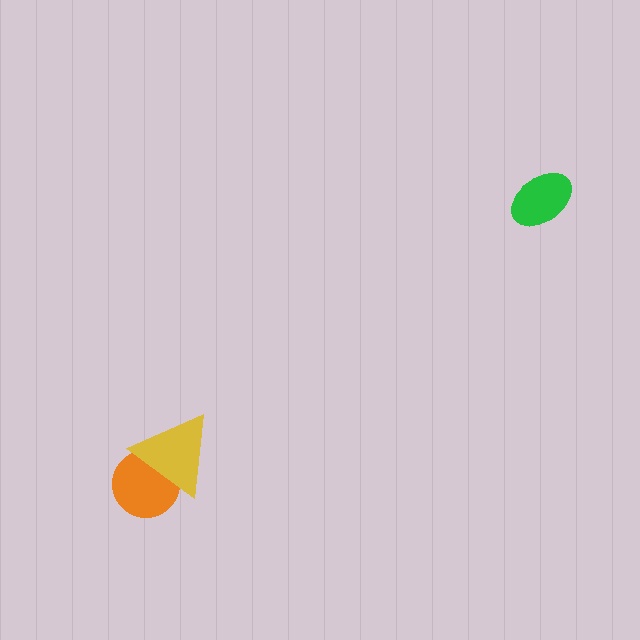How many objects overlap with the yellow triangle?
1 object overlaps with the yellow triangle.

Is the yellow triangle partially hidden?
No, no other shape covers it.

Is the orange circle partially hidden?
Yes, it is partially covered by another shape.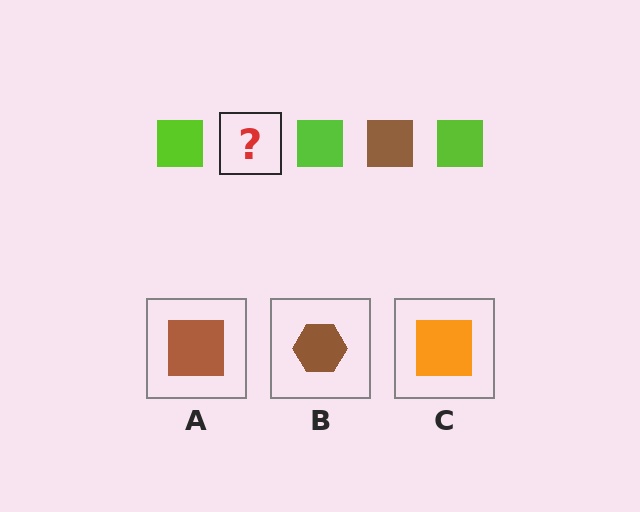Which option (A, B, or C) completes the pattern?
A.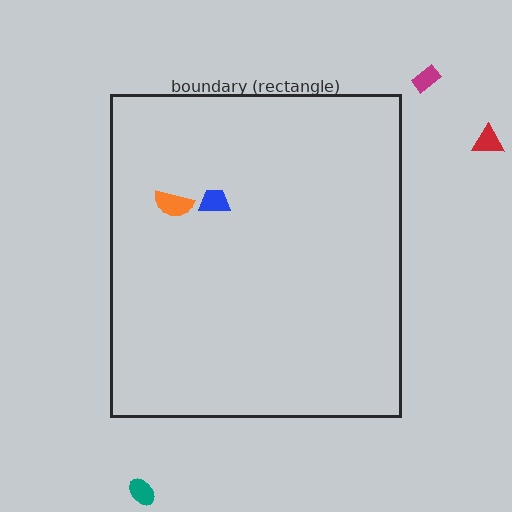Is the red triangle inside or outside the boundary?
Outside.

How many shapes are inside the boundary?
2 inside, 3 outside.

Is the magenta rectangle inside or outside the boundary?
Outside.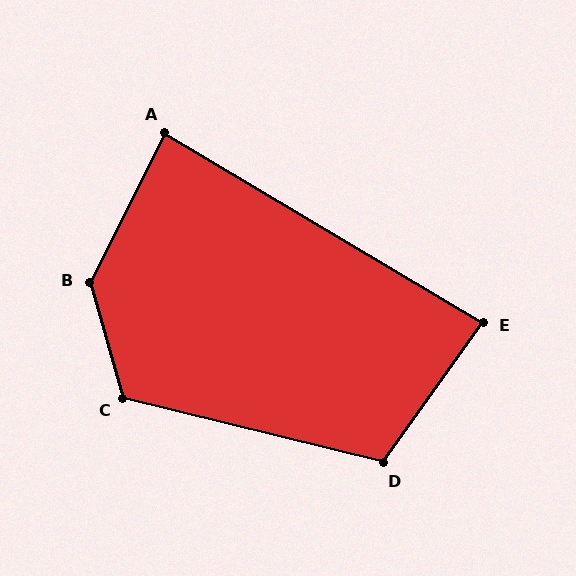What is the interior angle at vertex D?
Approximately 112 degrees (obtuse).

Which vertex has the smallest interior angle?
E, at approximately 85 degrees.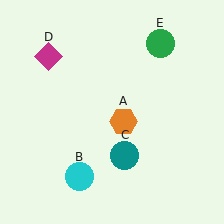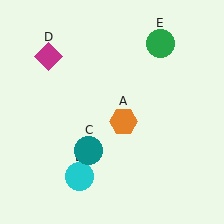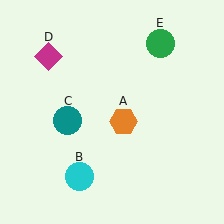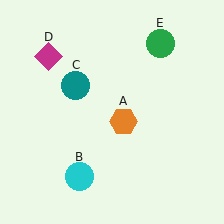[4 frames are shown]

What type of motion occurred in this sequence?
The teal circle (object C) rotated clockwise around the center of the scene.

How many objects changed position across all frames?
1 object changed position: teal circle (object C).